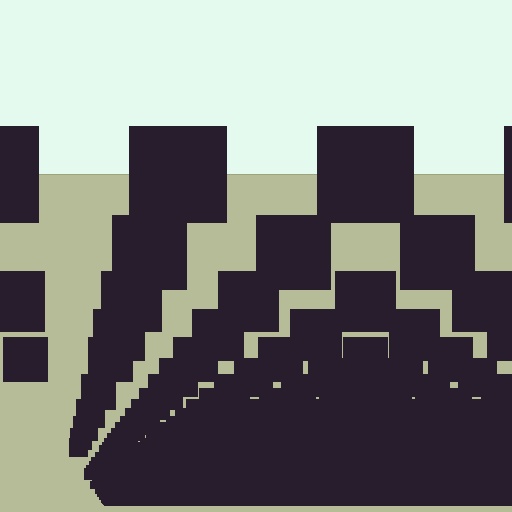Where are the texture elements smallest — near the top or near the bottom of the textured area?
Near the bottom.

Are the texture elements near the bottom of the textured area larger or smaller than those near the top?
Smaller. The gradient is inverted — elements near the bottom are smaller and denser.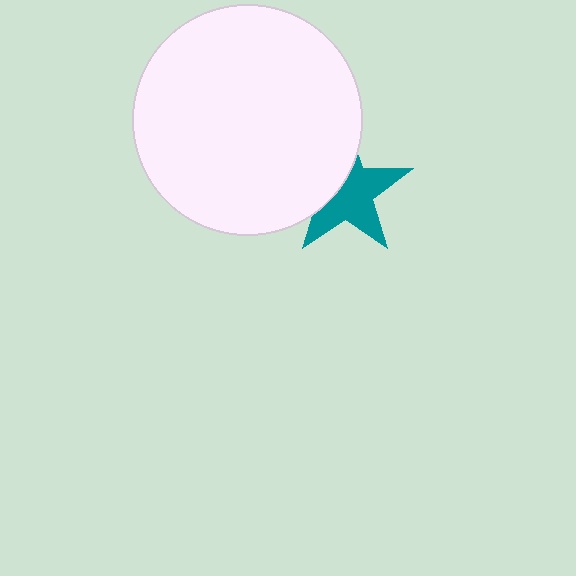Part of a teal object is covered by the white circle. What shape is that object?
It is a star.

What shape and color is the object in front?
The object in front is a white circle.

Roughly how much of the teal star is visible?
About half of it is visible (roughly 61%).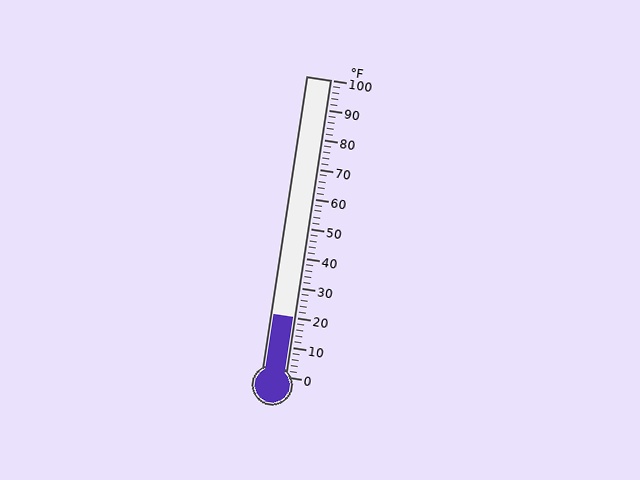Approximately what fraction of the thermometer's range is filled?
The thermometer is filled to approximately 20% of its range.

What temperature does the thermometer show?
The thermometer shows approximately 20°F.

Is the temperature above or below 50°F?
The temperature is below 50°F.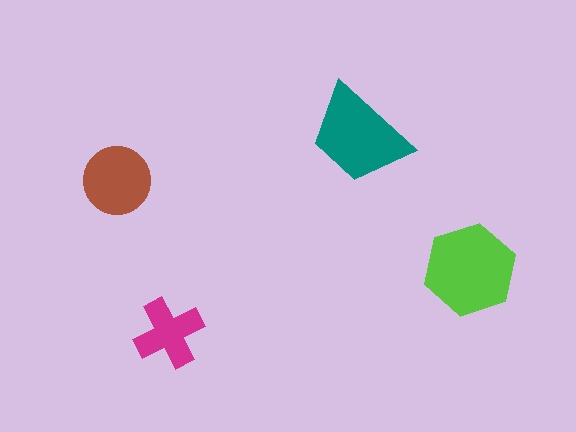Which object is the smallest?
The magenta cross.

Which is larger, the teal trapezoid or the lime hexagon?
The lime hexagon.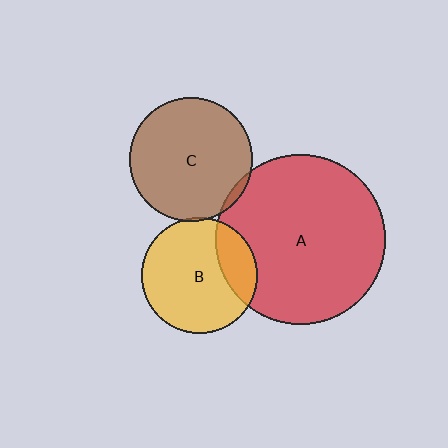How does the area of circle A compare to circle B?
Approximately 2.2 times.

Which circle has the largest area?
Circle A (red).